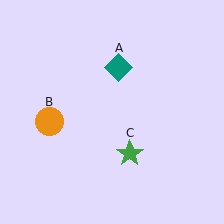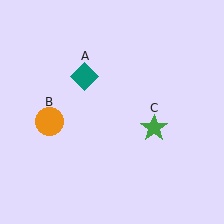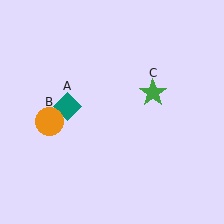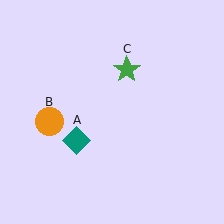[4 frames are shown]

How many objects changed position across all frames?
2 objects changed position: teal diamond (object A), green star (object C).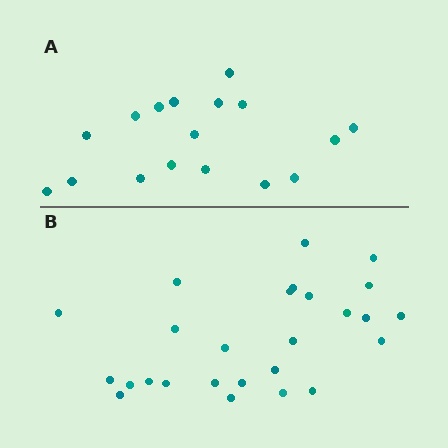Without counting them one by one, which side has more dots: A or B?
Region B (the bottom region) has more dots.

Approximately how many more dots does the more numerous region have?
Region B has roughly 8 or so more dots than region A.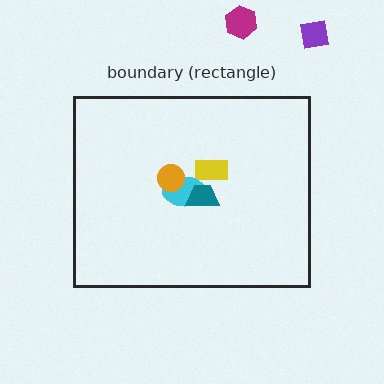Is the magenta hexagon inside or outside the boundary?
Outside.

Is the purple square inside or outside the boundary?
Outside.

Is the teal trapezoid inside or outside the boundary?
Inside.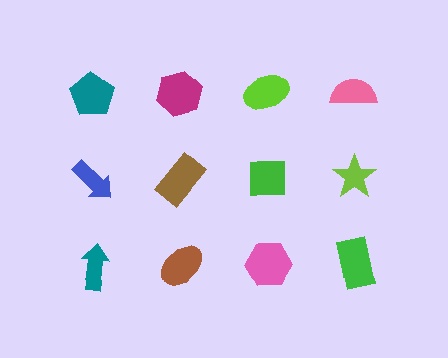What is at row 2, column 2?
A brown rectangle.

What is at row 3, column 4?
A green rectangle.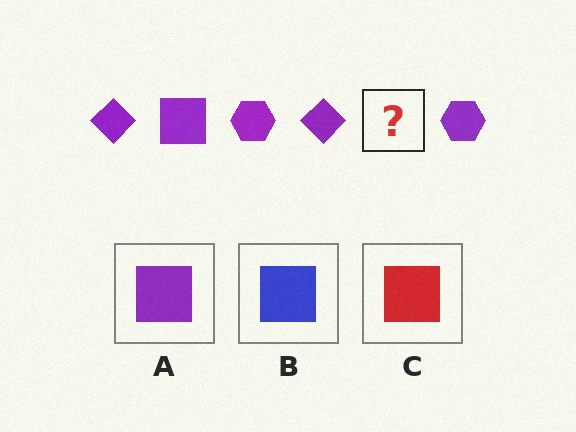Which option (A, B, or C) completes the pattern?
A.